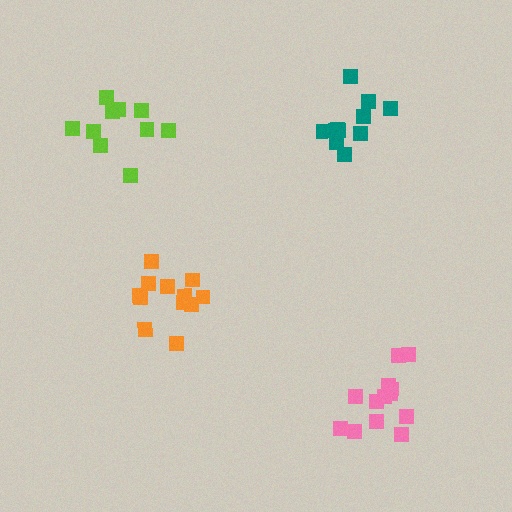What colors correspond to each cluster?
The clusters are colored: teal, lime, pink, orange.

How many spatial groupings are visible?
There are 4 spatial groupings.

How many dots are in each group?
Group 1: 10 dots, Group 2: 10 dots, Group 3: 13 dots, Group 4: 12 dots (45 total).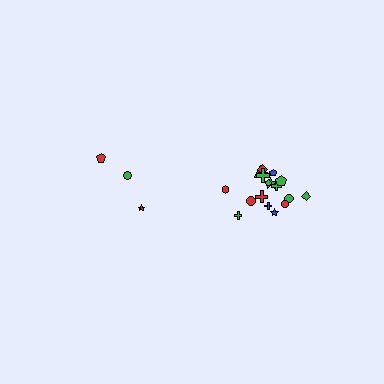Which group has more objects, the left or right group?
The right group.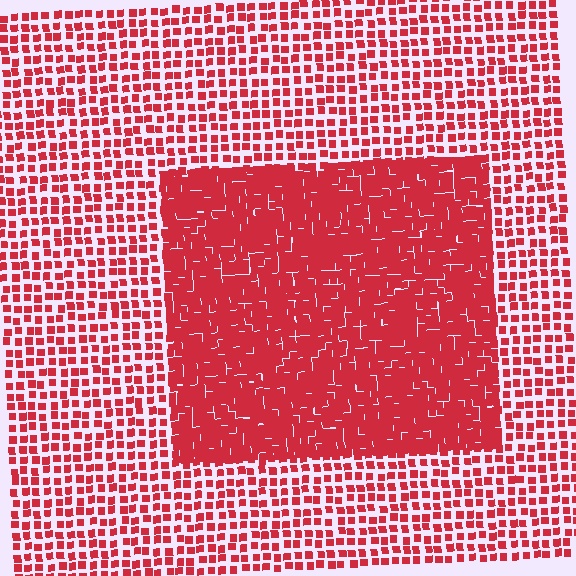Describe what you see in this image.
The image contains small red elements arranged at two different densities. A rectangle-shaped region is visible where the elements are more densely packed than the surrounding area.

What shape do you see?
I see a rectangle.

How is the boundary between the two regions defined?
The boundary is defined by a change in element density (approximately 2.3x ratio). All elements are the same color, size, and shape.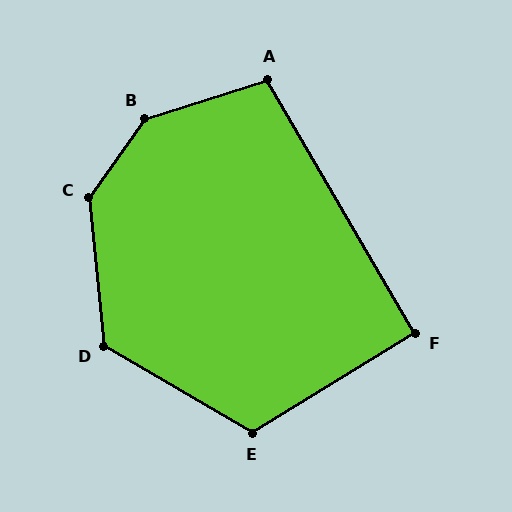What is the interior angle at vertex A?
Approximately 103 degrees (obtuse).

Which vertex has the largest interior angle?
B, at approximately 143 degrees.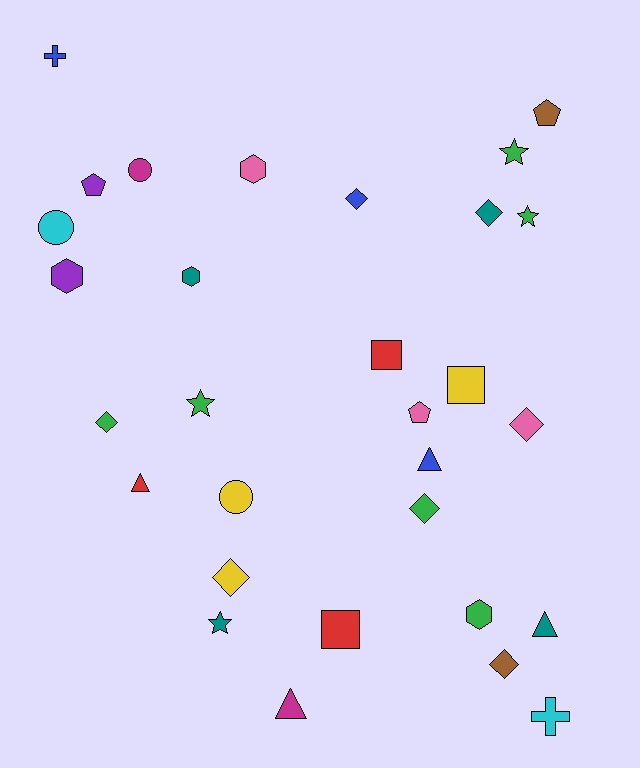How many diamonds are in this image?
There are 7 diamonds.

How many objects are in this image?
There are 30 objects.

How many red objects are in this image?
There are 3 red objects.